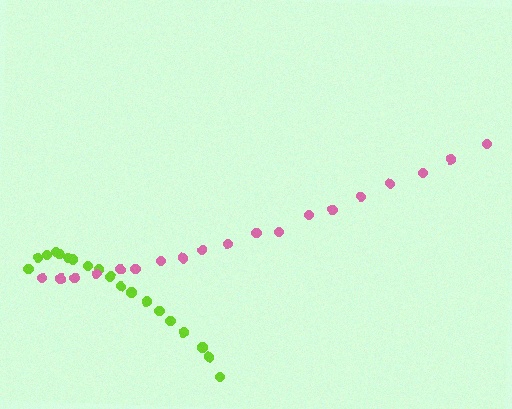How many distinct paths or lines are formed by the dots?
There are 2 distinct paths.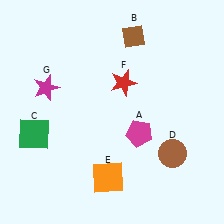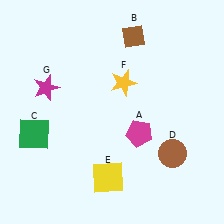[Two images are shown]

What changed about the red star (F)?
In Image 1, F is red. In Image 2, it changed to yellow.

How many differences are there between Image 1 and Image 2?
There are 2 differences between the two images.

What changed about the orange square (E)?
In Image 1, E is orange. In Image 2, it changed to yellow.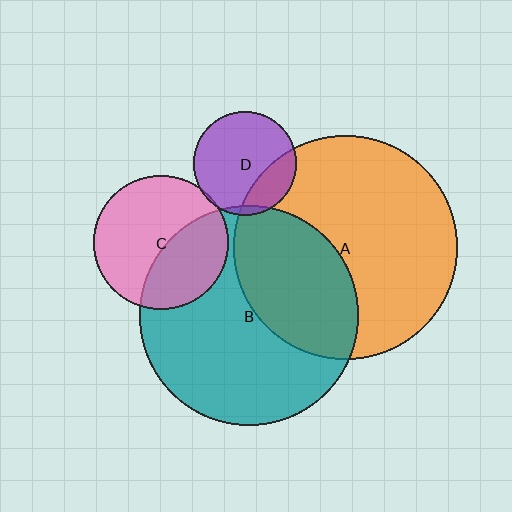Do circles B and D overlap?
Yes.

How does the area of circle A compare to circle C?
Approximately 2.8 times.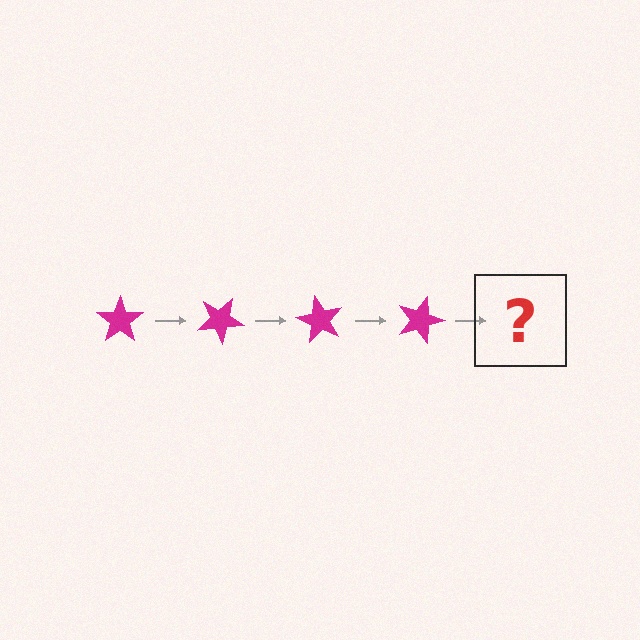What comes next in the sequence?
The next element should be a magenta star rotated 120 degrees.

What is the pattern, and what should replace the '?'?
The pattern is that the star rotates 30 degrees each step. The '?' should be a magenta star rotated 120 degrees.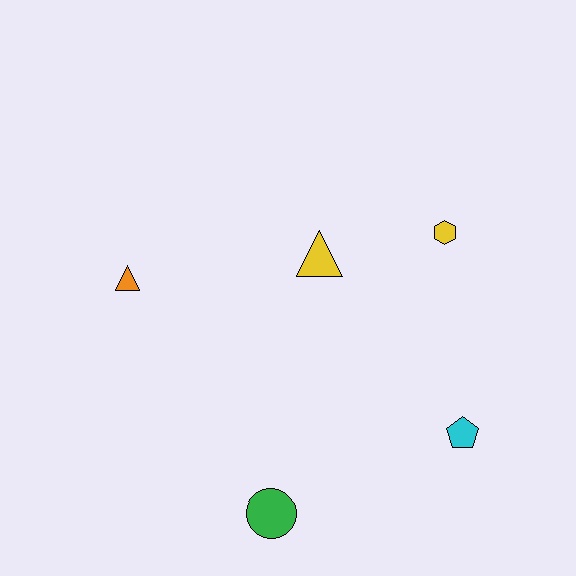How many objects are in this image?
There are 5 objects.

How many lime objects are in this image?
There are no lime objects.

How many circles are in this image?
There is 1 circle.